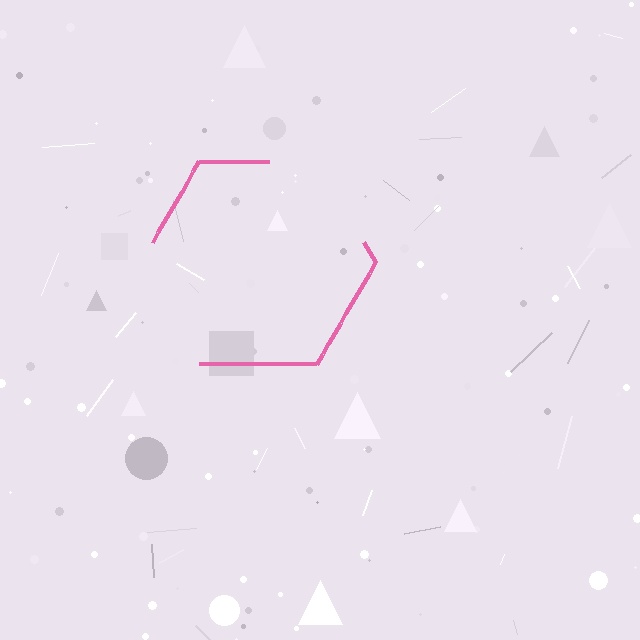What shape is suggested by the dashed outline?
The dashed outline suggests a hexagon.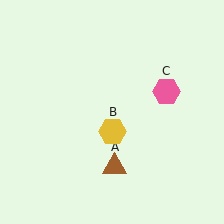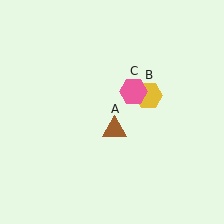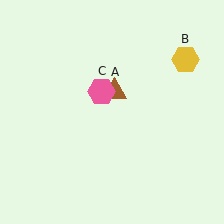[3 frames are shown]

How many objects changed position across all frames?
3 objects changed position: brown triangle (object A), yellow hexagon (object B), pink hexagon (object C).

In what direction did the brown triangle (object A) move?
The brown triangle (object A) moved up.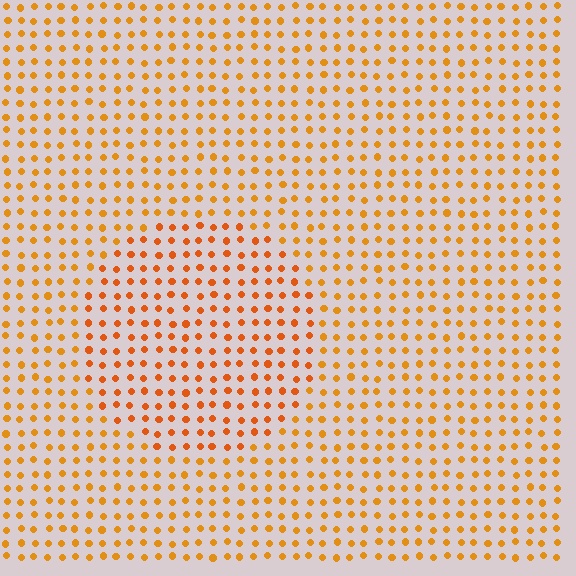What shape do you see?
I see a circle.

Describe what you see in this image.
The image is filled with small orange elements in a uniform arrangement. A circle-shaped region is visible where the elements are tinted to a slightly different hue, forming a subtle color boundary.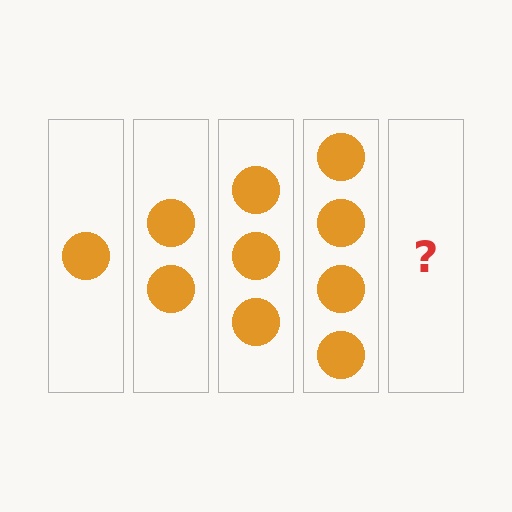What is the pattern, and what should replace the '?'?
The pattern is that each step adds one more circle. The '?' should be 5 circles.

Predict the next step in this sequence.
The next step is 5 circles.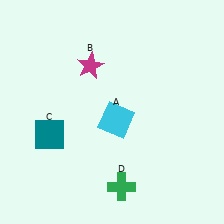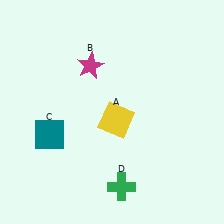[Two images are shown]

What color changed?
The square (A) changed from cyan in Image 1 to yellow in Image 2.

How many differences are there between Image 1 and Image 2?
There is 1 difference between the two images.